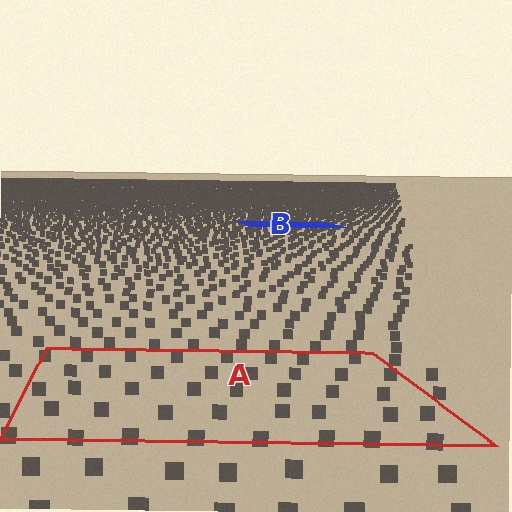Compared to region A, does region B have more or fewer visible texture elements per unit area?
Region B has more texture elements per unit area — they are packed more densely because it is farther away.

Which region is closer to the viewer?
Region A is closer. The texture elements there are larger and more spread out.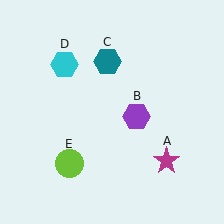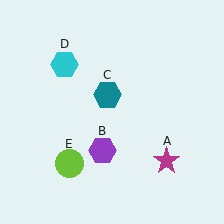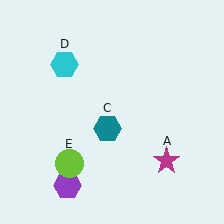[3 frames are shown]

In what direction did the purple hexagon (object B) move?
The purple hexagon (object B) moved down and to the left.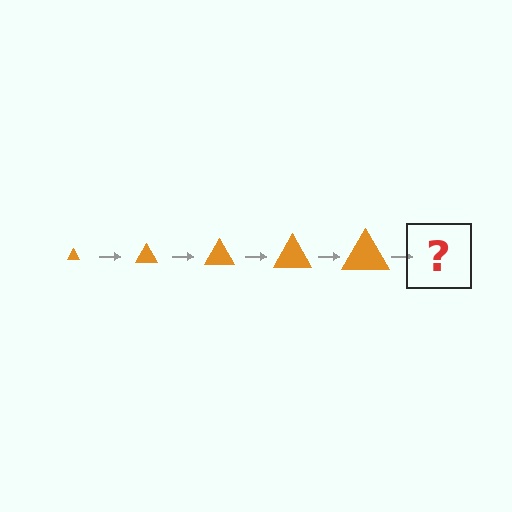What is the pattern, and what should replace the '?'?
The pattern is that the triangle gets progressively larger each step. The '?' should be an orange triangle, larger than the previous one.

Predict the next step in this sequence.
The next step is an orange triangle, larger than the previous one.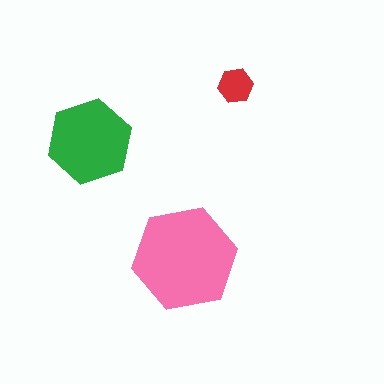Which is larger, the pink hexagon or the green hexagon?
The pink one.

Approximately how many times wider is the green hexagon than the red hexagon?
About 2.5 times wider.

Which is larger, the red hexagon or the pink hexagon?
The pink one.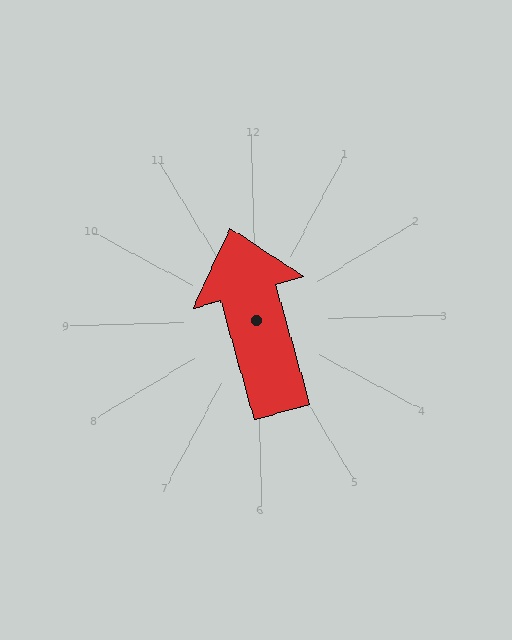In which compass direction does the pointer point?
North.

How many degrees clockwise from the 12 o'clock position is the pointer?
Approximately 346 degrees.